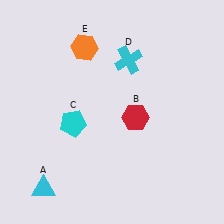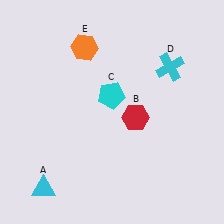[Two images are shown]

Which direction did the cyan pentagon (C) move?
The cyan pentagon (C) moved right.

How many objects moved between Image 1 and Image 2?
2 objects moved between the two images.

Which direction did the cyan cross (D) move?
The cyan cross (D) moved right.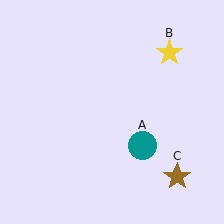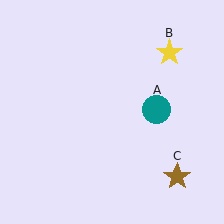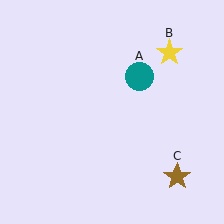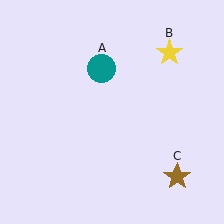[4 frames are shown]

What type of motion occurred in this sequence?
The teal circle (object A) rotated counterclockwise around the center of the scene.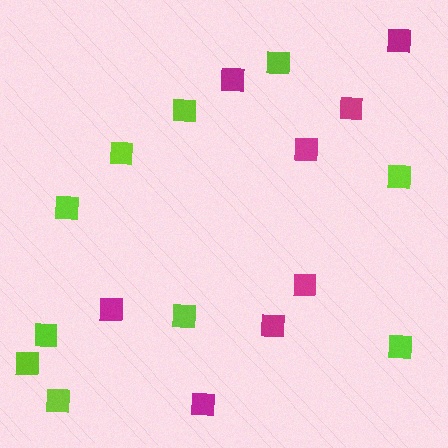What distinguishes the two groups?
There are 2 groups: one group of magenta squares (8) and one group of lime squares (10).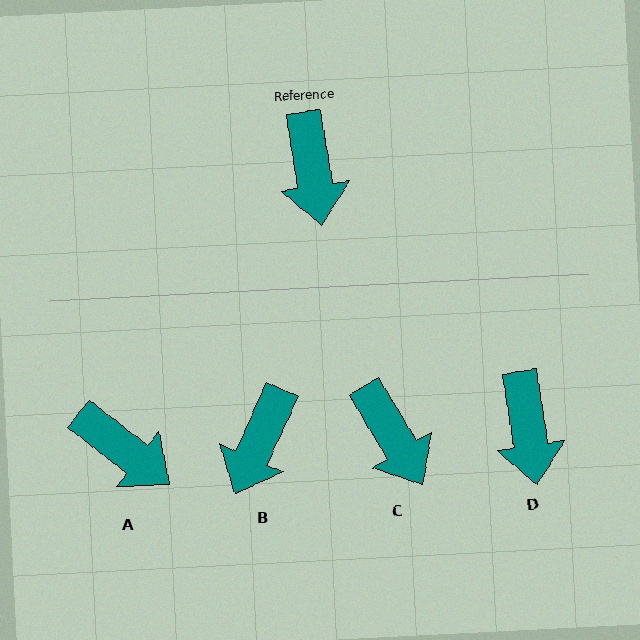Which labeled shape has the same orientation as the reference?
D.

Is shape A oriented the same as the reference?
No, it is off by about 43 degrees.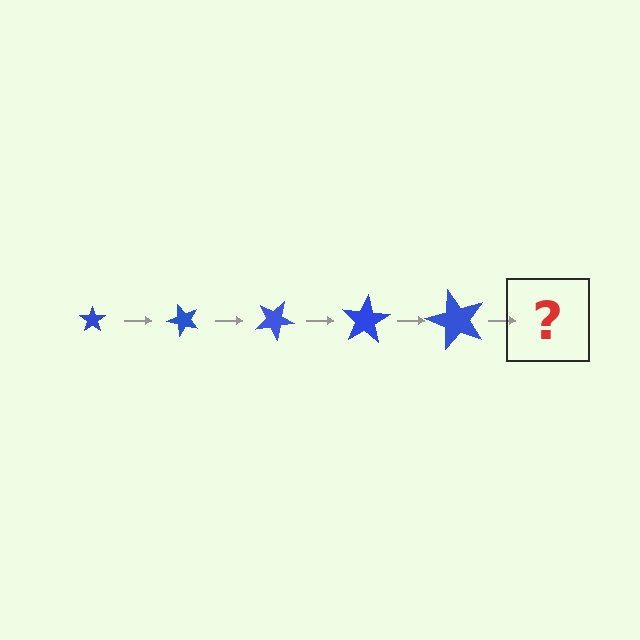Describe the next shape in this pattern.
It should be a star, larger than the previous one and rotated 250 degrees from the start.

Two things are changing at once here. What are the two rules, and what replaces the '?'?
The two rules are that the star grows larger each step and it rotates 50 degrees each step. The '?' should be a star, larger than the previous one and rotated 250 degrees from the start.